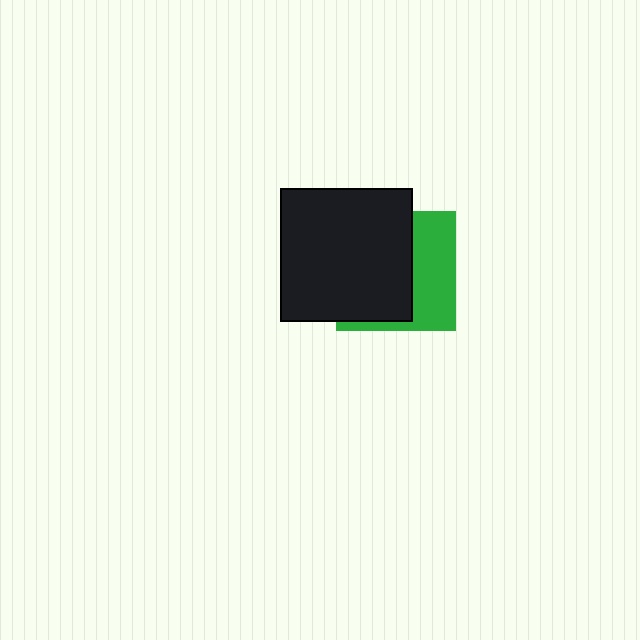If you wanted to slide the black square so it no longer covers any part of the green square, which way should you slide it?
Slide it left — that is the most direct way to separate the two shapes.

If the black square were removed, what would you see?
You would see the complete green square.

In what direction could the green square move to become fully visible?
The green square could move right. That would shift it out from behind the black square entirely.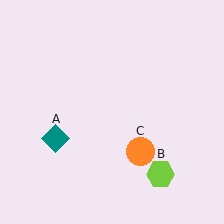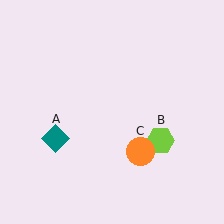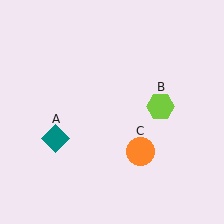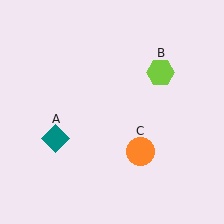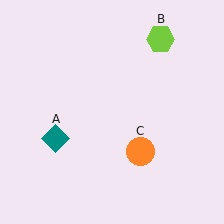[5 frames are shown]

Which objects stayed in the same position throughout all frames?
Teal diamond (object A) and orange circle (object C) remained stationary.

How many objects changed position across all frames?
1 object changed position: lime hexagon (object B).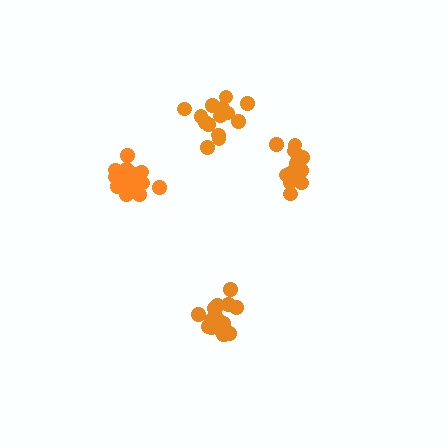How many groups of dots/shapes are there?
There are 4 groups.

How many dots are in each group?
Group 1: 20 dots, Group 2: 16 dots, Group 3: 18 dots, Group 4: 14 dots (68 total).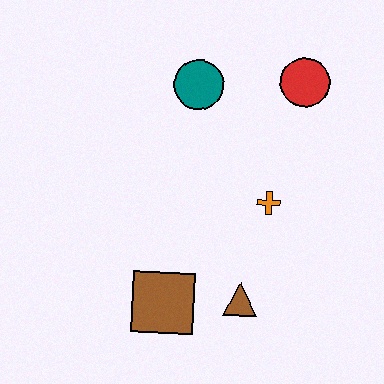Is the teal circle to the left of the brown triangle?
Yes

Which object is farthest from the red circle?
The brown square is farthest from the red circle.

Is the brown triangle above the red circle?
No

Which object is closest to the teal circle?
The red circle is closest to the teal circle.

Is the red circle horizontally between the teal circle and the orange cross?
No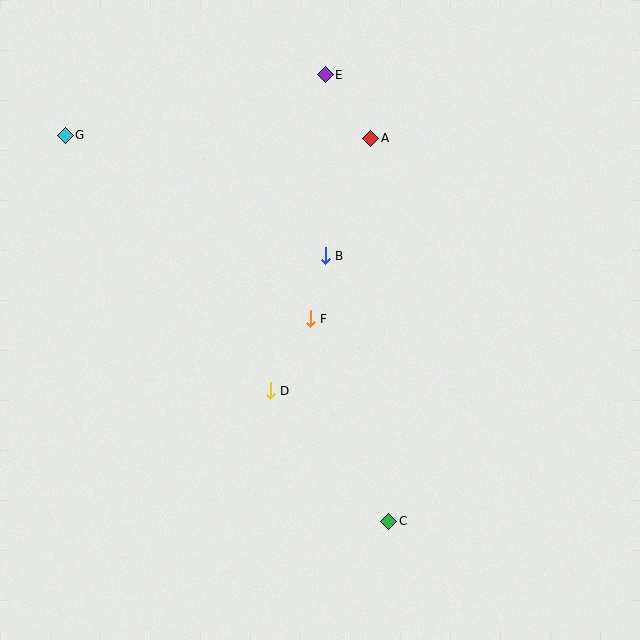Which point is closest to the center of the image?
Point F at (310, 319) is closest to the center.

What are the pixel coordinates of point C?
Point C is at (389, 521).